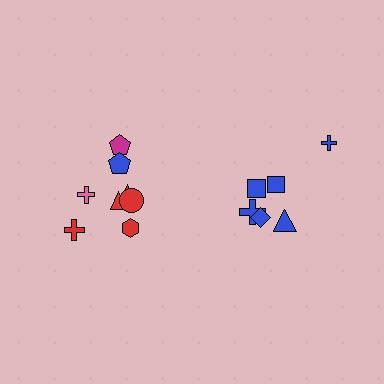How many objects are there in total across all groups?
There are 14 objects.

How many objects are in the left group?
There are 8 objects.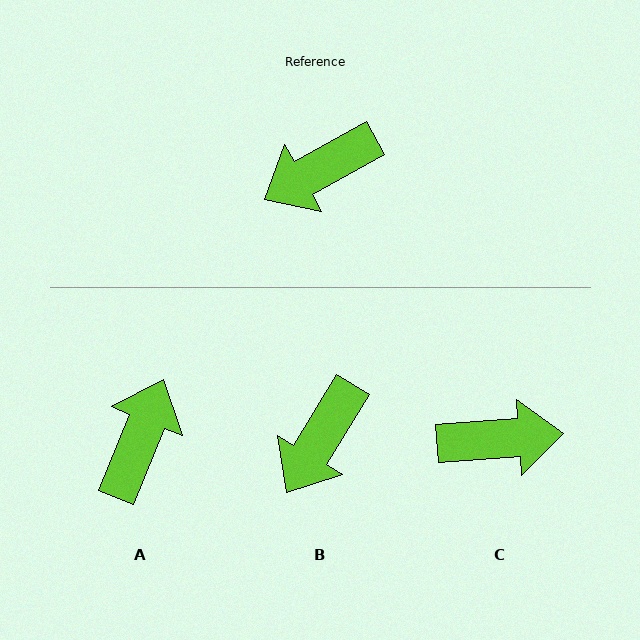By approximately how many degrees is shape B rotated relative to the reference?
Approximately 29 degrees counter-clockwise.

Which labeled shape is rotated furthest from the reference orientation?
C, about 155 degrees away.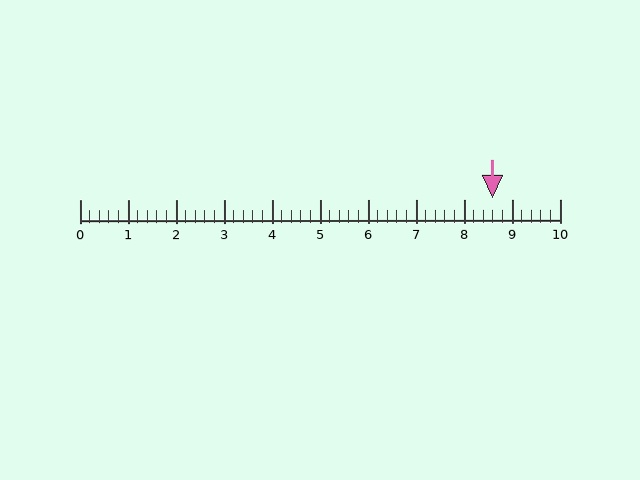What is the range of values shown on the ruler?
The ruler shows values from 0 to 10.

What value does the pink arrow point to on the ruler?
The pink arrow points to approximately 8.6.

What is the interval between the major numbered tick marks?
The major tick marks are spaced 1 units apart.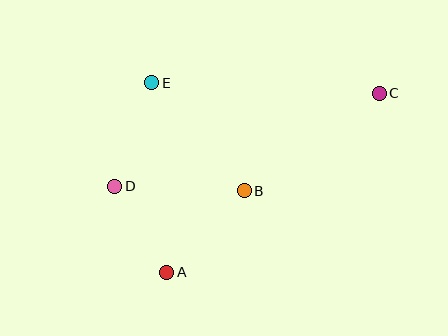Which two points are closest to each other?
Points A and D are closest to each other.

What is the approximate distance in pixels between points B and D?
The distance between B and D is approximately 129 pixels.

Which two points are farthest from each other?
Points C and D are farthest from each other.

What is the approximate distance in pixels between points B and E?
The distance between B and E is approximately 142 pixels.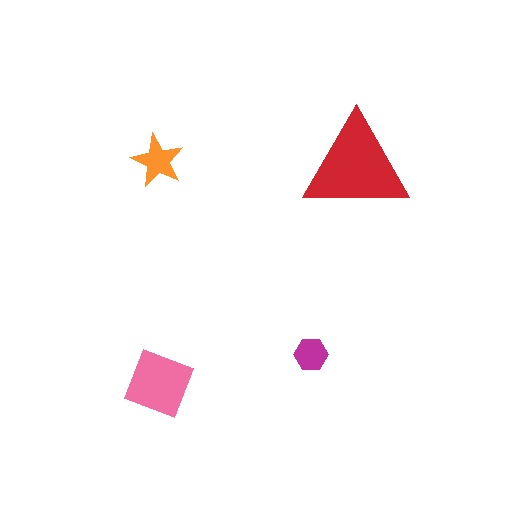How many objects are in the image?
There are 4 objects in the image.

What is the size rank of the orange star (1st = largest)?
3rd.